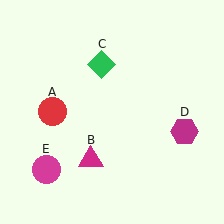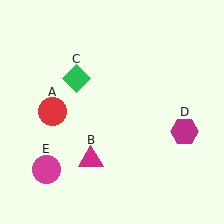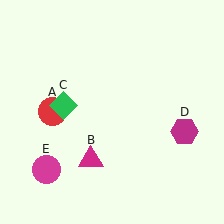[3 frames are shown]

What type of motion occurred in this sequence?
The green diamond (object C) rotated counterclockwise around the center of the scene.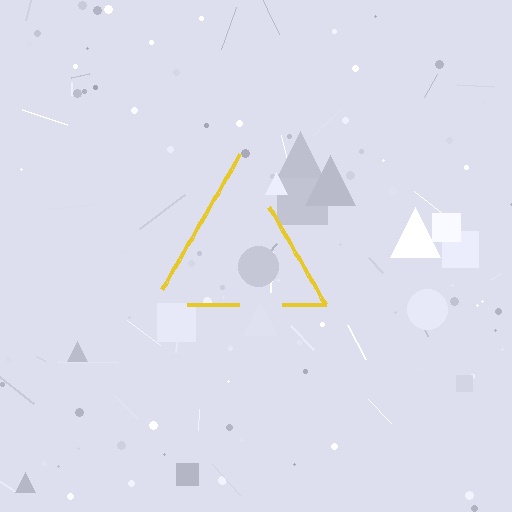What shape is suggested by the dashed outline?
The dashed outline suggests a triangle.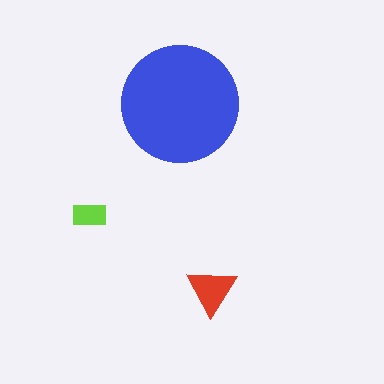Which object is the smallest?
The lime rectangle.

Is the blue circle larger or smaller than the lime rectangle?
Larger.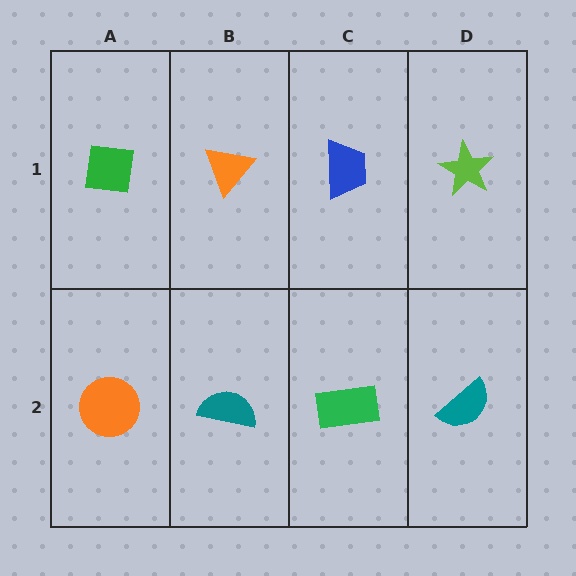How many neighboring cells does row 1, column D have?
2.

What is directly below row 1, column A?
An orange circle.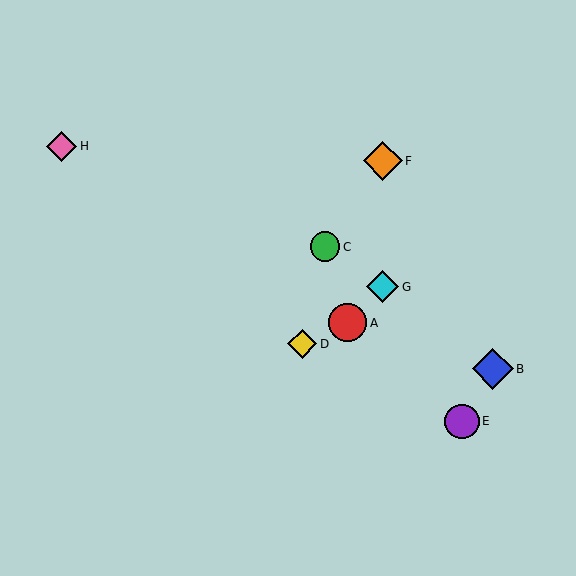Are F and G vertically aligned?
Yes, both are at x≈383.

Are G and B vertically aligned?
No, G is at x≈383 and B is at x≈493.